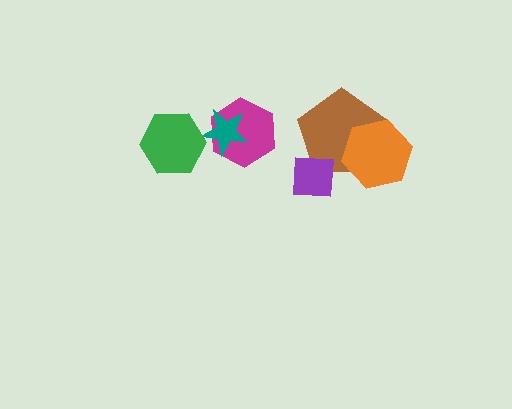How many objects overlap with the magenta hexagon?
1 object overlaps with the magenta hexagon.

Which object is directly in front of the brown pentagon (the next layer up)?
The orange hexagon is directly in front of the brown pentagon.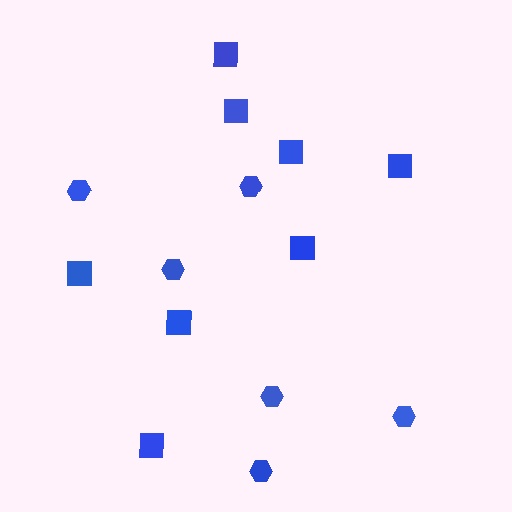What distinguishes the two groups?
There are 2 groups: one group of squares (8) and one group of hexagons (6).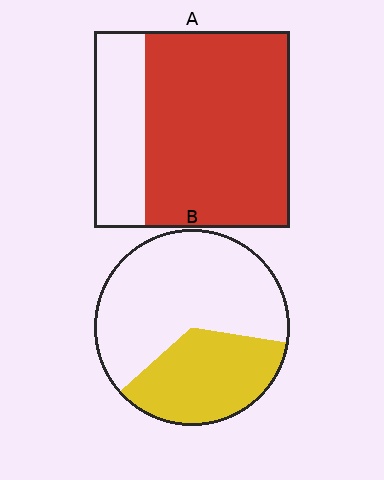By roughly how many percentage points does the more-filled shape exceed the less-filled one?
By roughly 40 percentage points (A over B).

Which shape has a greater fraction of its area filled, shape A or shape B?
Shape A.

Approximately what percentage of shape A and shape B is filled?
A is approximately 75% and B is approximately 35%.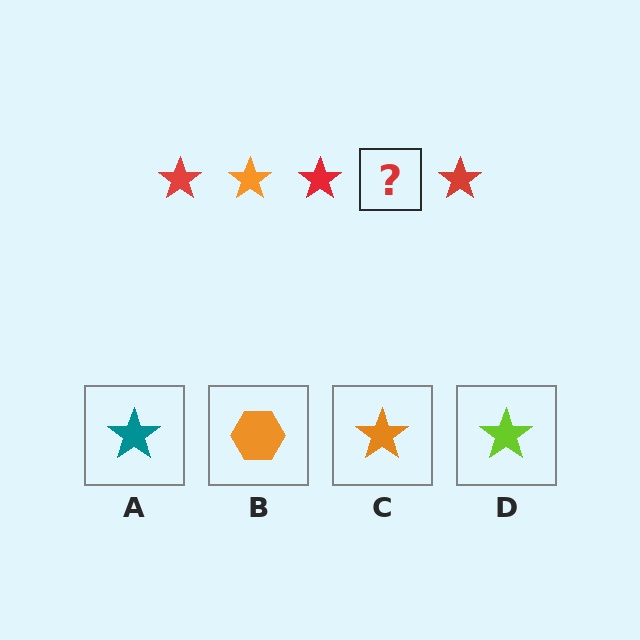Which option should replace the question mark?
Option C.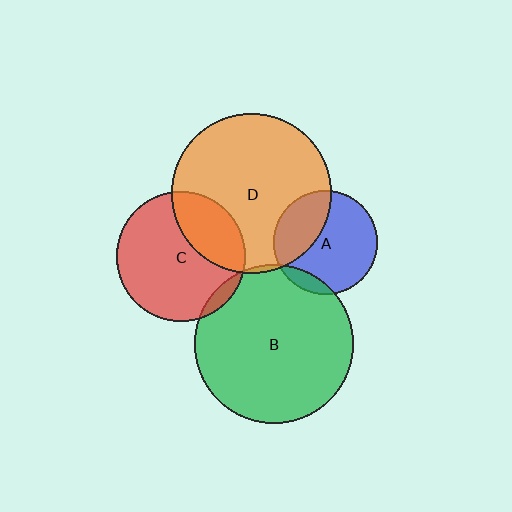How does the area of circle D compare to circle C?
Approximately 1.5 times.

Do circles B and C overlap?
Yes.